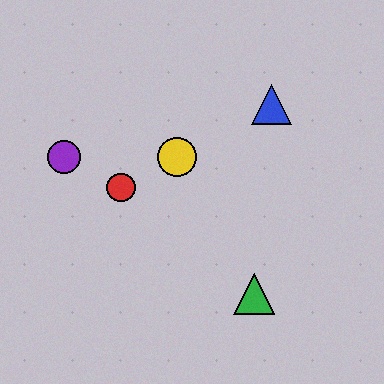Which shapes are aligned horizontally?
The yellow circle, the purple circle are aligned horizontally.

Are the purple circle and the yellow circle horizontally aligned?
Yes, both are at y≈157.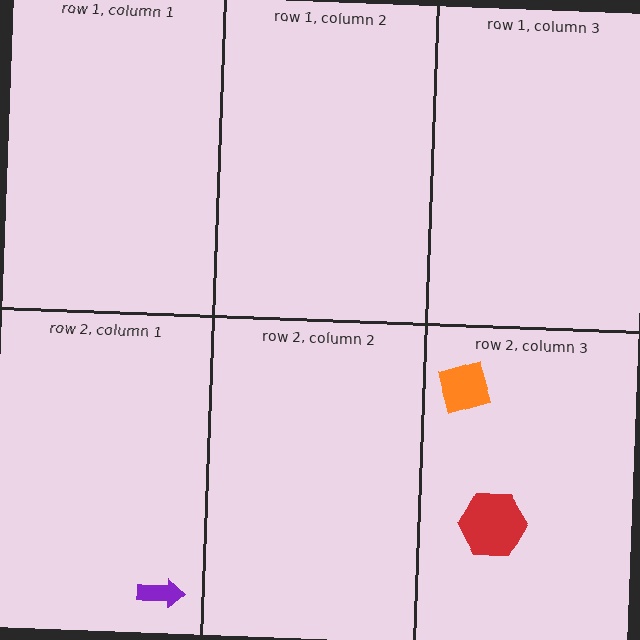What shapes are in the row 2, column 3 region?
The orange square, the red hexagon.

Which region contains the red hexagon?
The row 2, column 3 region.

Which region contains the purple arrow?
The row 2, column 1 region.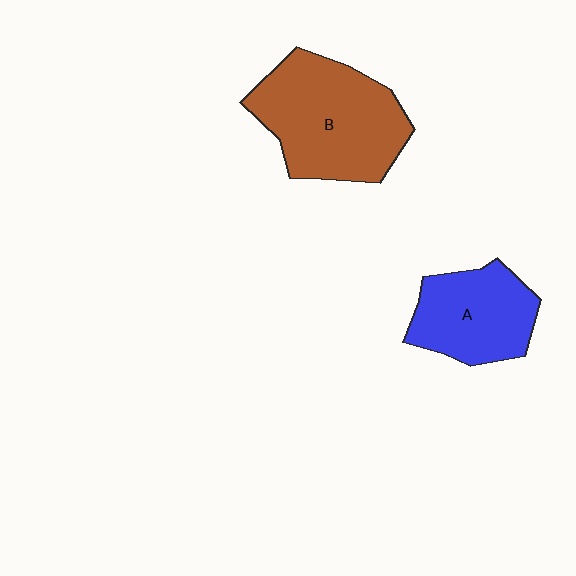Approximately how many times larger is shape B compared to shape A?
Approximately 1.5 times.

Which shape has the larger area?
Shape B (brown).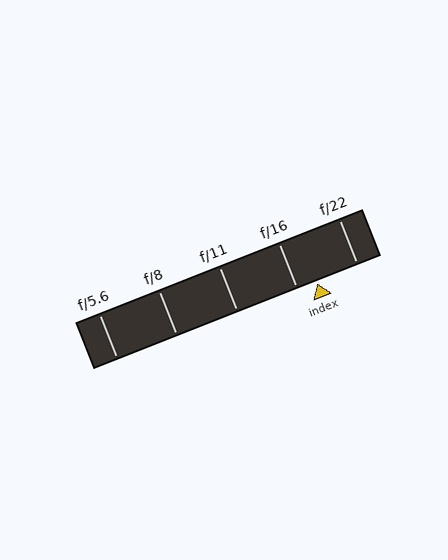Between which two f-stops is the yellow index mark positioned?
The index mark is between f/16 and f/22.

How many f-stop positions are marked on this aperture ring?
There are 5 f-stop positions marked.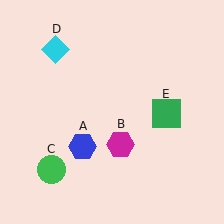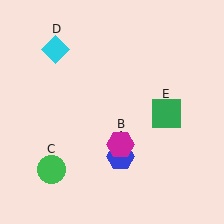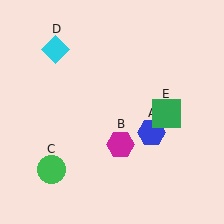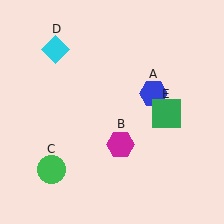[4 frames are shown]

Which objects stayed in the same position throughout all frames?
Magenta hexagon (object B) and green circle (object C) and cyan diamond (object D) and green square (object E) remained stationary.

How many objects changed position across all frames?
1 object changed position: blue hexagon (object A).